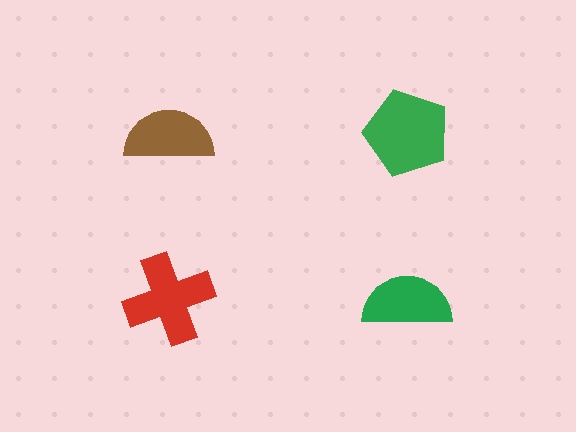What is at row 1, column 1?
A brown semicircle.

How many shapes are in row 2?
2 shapes.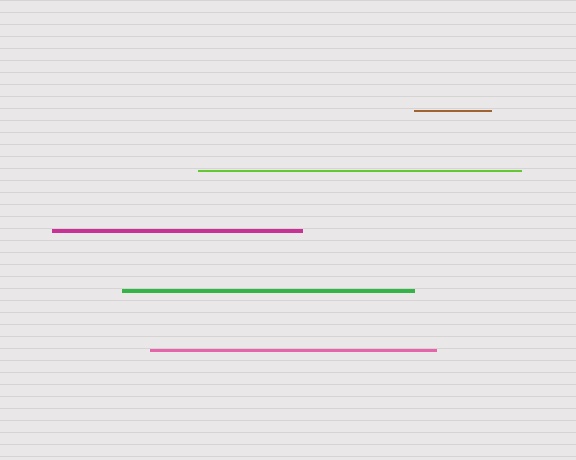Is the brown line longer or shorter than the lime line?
The lime line is longer than the brown line.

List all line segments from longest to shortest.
From longest to shortest: lime, green, pink, magenta, brown.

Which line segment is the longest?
The lime line is the longest at approximately 323 pixels.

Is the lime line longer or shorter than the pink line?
The lime line is longer than the pink line.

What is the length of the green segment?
The green segment is approximately 292 pixels long.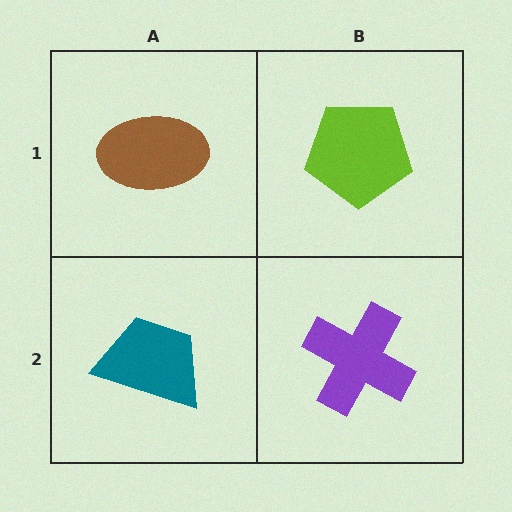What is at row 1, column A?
A brown ellipse.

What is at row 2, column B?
A purple cross.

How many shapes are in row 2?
2 shapes.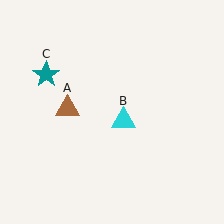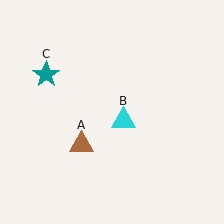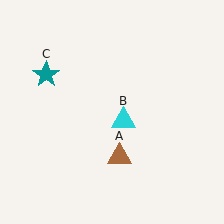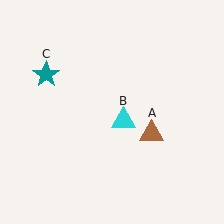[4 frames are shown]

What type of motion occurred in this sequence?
The brown triangle (object A) rotated counterclockwise around the center of the scene.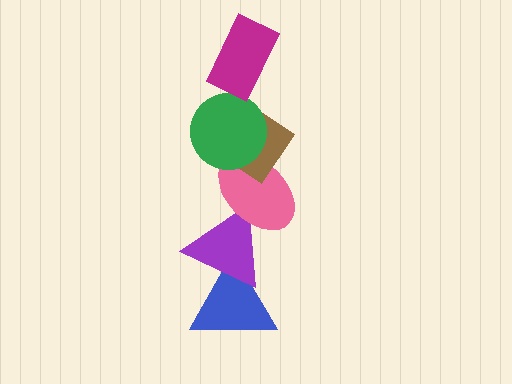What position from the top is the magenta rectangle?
The magenta rectangle is 1st from the top.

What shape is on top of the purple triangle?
The pink ellipse is on top of the purple triangle.